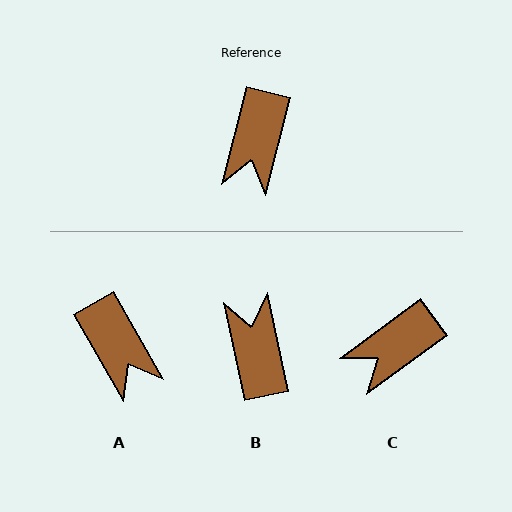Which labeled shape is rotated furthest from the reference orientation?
B, about 154 degrees away.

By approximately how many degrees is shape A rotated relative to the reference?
Approximately 44 degrees counter-clockwise.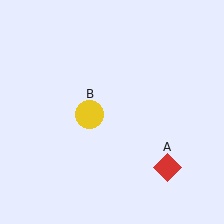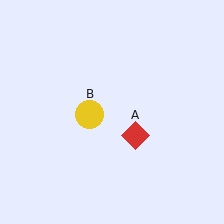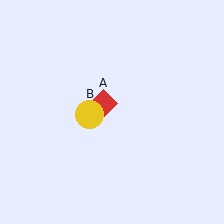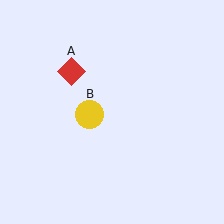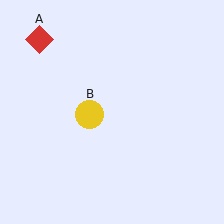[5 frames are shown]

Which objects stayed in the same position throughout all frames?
Yellow circle (object B) remained stationary.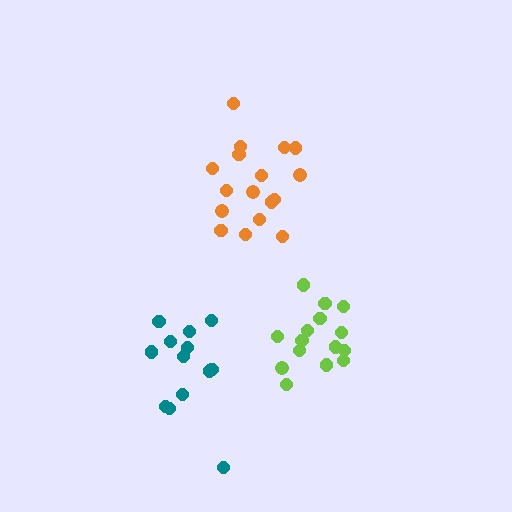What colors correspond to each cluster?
The clusters are colored: lime, teal, orange.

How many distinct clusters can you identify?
There are 3 distinct clusters.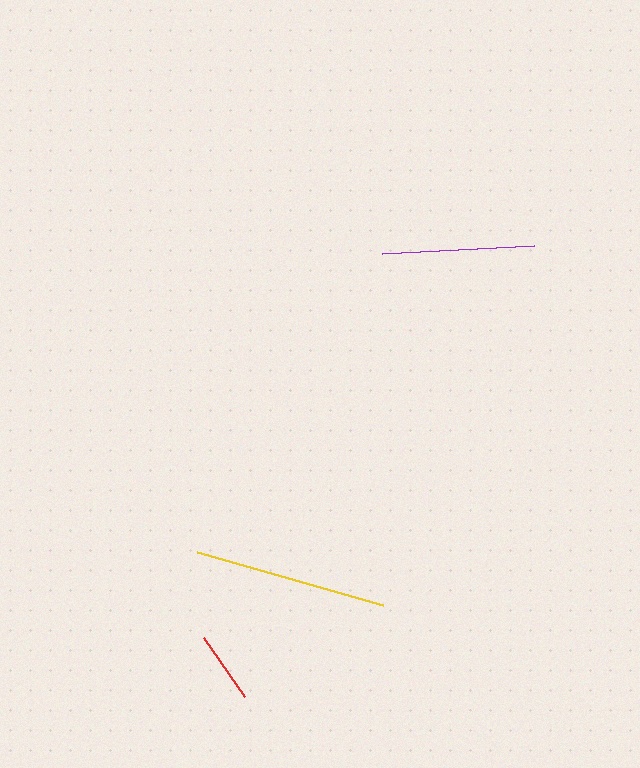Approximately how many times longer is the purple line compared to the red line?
The purple line is approximately 2.1 times the length of the red line.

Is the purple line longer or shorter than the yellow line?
The yellow line is longer than the purple line.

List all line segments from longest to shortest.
From longest to shortest: yellow, purple, red.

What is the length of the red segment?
The red segment is approximately 72 pixels long.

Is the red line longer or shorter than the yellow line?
The yellow line is longer than the red line.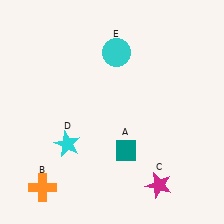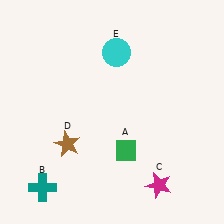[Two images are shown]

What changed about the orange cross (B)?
In Image 1, B is orange. In Image 2, it changed to teal.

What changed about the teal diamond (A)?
In Image 1, A is teal. In Image 2, it changed to green.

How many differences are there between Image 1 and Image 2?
There are 3 differences between the two images.